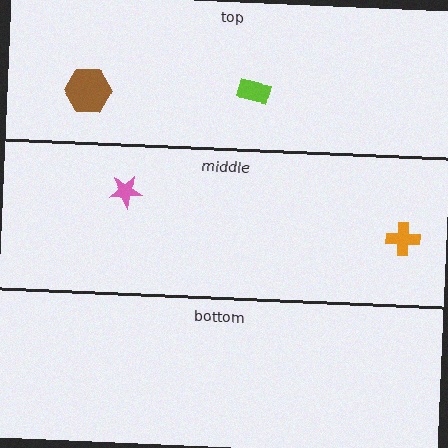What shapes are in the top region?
The brown hexagon, the lime rectangle.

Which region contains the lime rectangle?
The top region.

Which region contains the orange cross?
The middle region.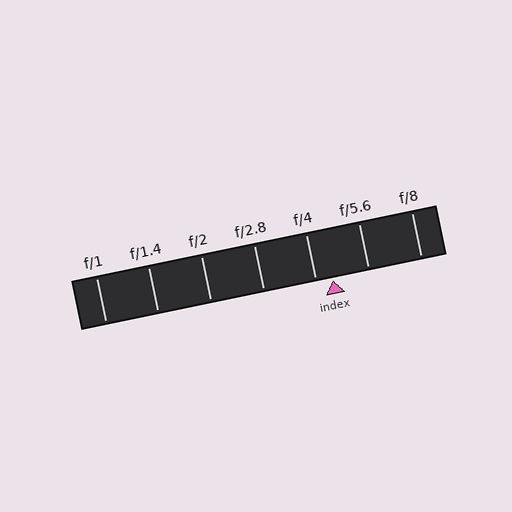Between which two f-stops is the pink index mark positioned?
The index mark is between f/4 and f/5.6.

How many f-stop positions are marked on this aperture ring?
There are 7 f-stop positions marked.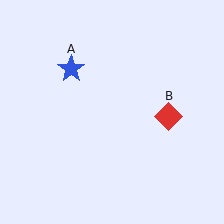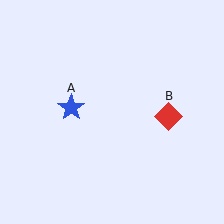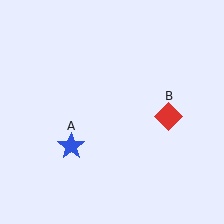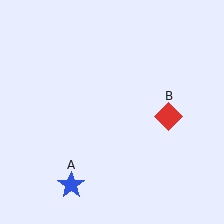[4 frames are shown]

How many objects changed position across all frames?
1 object changed position: blue star (object A).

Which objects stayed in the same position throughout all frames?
Red diamond (object B) remained stationary.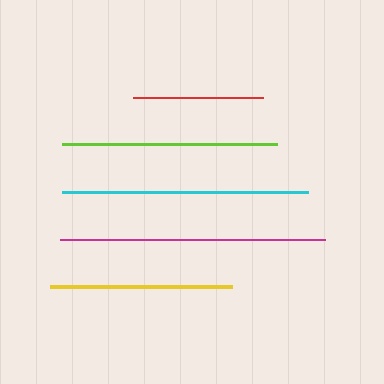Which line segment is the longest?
The magenta line is the longest at approximately 265 pixels.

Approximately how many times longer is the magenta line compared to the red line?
The magenta line is approximately 2.0 times the length of the red line.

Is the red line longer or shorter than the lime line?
The lime line is longer than the red line.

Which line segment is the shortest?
The red line is the shortest at approximately 130 pixels.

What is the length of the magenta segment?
The magenta segment is approximately 265 pixels long.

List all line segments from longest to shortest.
From longest to shortest: magenta, cyan, lime, yellow, red.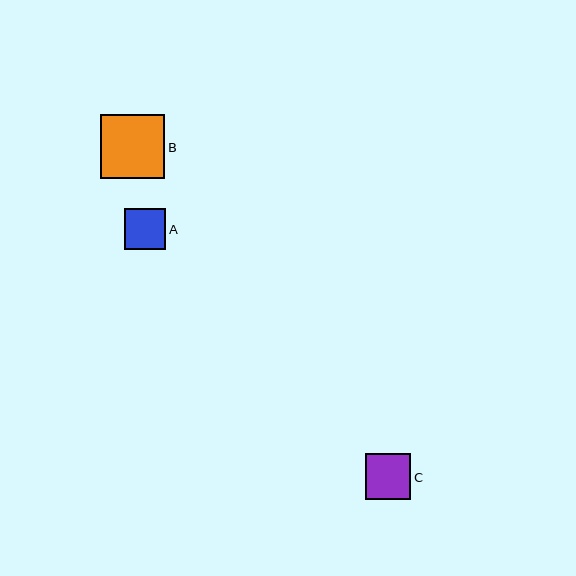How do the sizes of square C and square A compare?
Square C and square A are approximately the same size.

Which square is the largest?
Square B is the largest with a size of approximately 64 pixels.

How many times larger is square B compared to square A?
Square B is approximately 1.5 times the size of square A.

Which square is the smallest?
Square A is the smallest with a size of approximately 42 pixels.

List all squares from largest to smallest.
From largest to smallest: B, C, A.